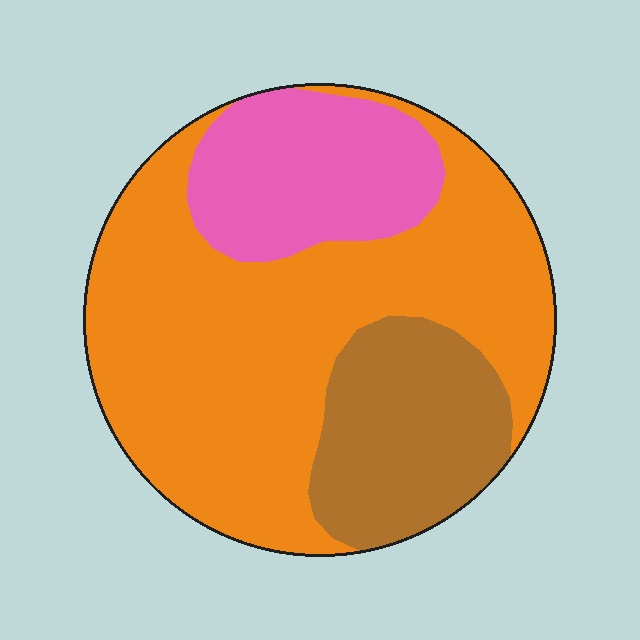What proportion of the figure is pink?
Pink takes up about one fifth (1/5) of the figure.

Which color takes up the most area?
Orange, at roughly 60%.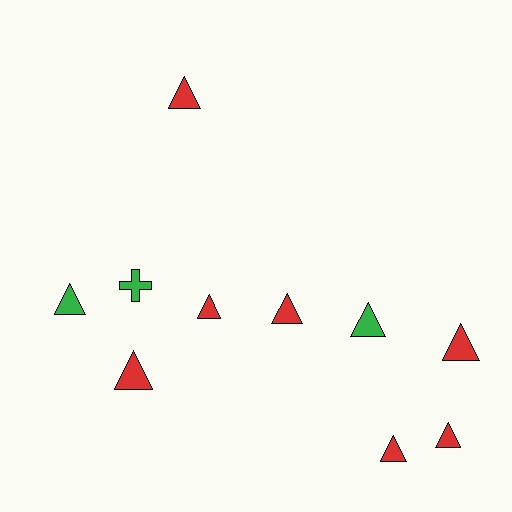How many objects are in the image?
There are 10 objects.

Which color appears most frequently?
Red, with 7 objects.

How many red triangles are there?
There are 7 red triangles.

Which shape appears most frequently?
Triangle, with 9 objects.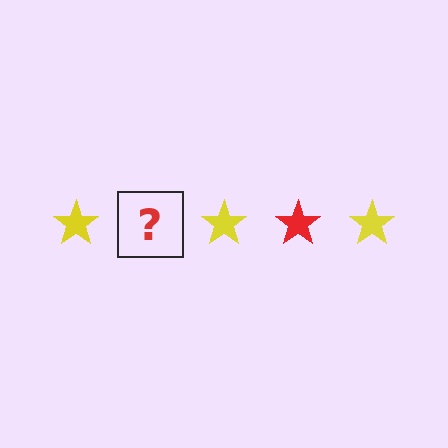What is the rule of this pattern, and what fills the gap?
The rule is that the pattern cycles through yellow, red stars. The gap should be filled with a red star.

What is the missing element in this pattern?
The missing element is a red star.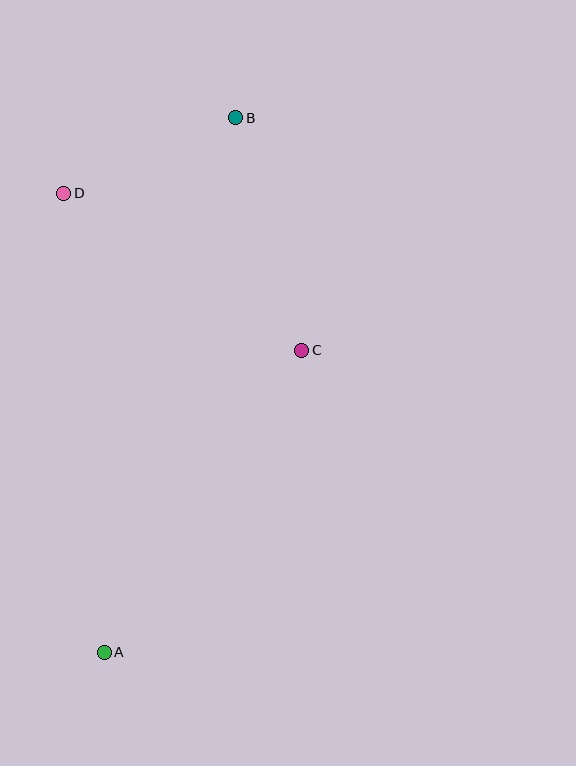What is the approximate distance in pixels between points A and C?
The distance between A and C is approximately 361 pixels.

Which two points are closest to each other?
Points B and D are closest to each other.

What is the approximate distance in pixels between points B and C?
The distance between B and C is approximately 242 pixels.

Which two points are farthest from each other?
Points A and B are farthest from each other.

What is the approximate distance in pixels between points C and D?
The distance between C and D is approximately 285 pixels.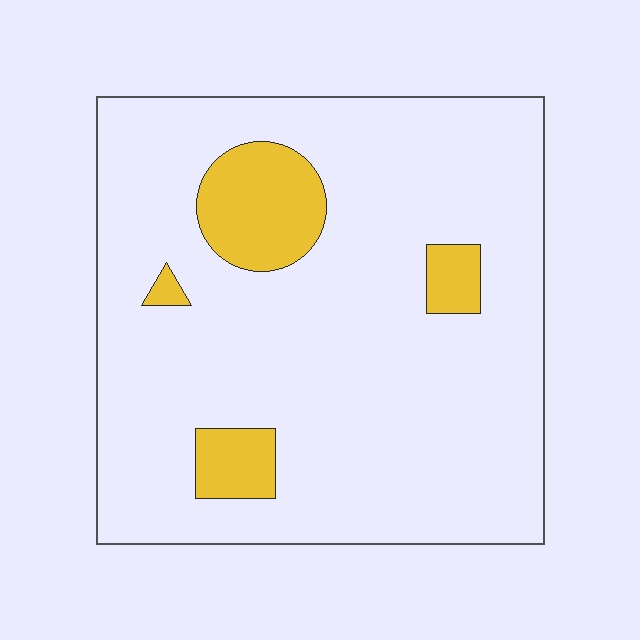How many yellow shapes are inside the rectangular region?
4.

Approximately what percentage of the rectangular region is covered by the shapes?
Approximately 10%.